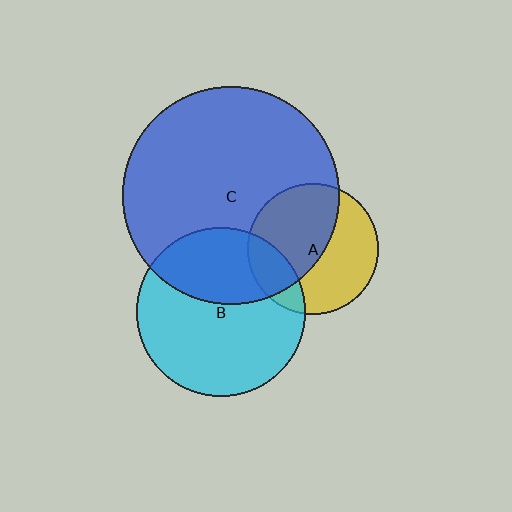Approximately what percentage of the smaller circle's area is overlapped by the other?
Approximately 20%.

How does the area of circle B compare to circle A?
Approximately 1.7 times.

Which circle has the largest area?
Circle C (blue).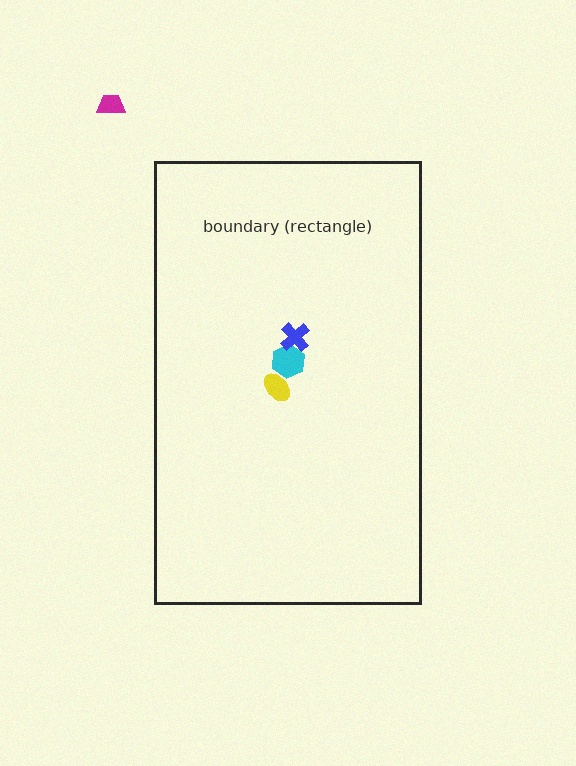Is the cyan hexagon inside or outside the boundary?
Inside.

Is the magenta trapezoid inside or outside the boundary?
Outside.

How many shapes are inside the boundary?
3 inside, 1 outside.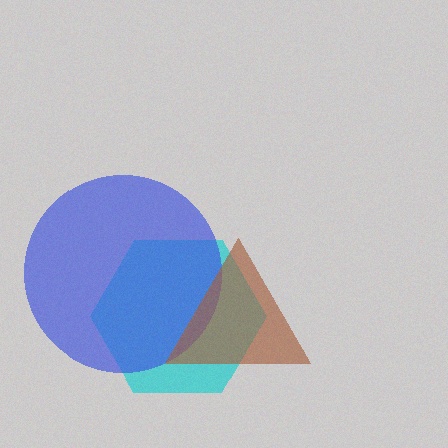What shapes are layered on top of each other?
The layered shapes are: a cyan hexagon, a blue circle, a brown triangle.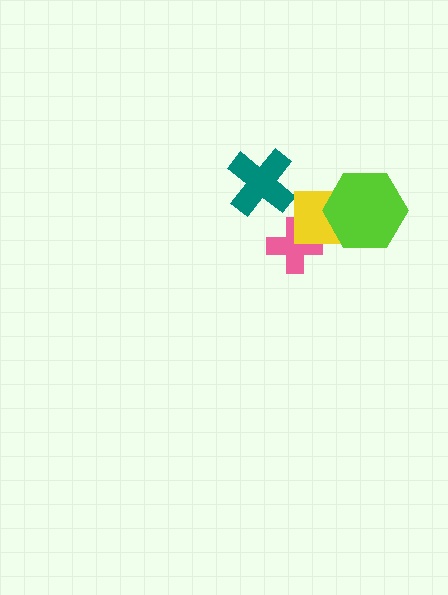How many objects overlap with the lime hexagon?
1 object overlaps with the lime hexagon.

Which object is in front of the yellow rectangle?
The lime hexagon is in front of the yellow rectangle.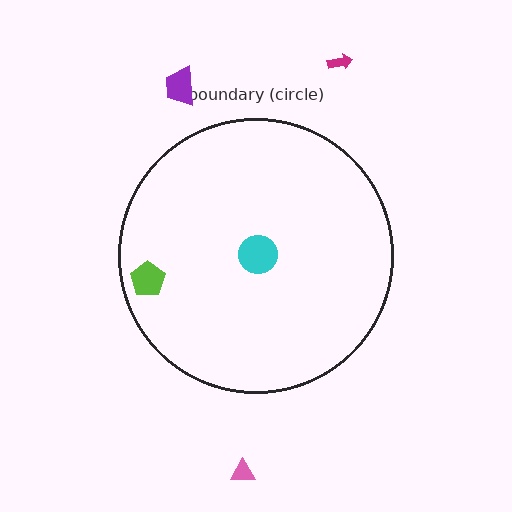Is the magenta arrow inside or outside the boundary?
Outside.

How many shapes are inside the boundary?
2 inside, 3 outside.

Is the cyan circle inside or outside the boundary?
Inside.